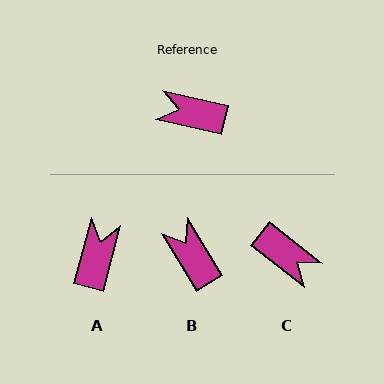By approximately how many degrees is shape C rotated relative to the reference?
Approximately 155 degrees counter-clockwise.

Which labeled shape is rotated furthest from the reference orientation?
C, about 155 degrees away.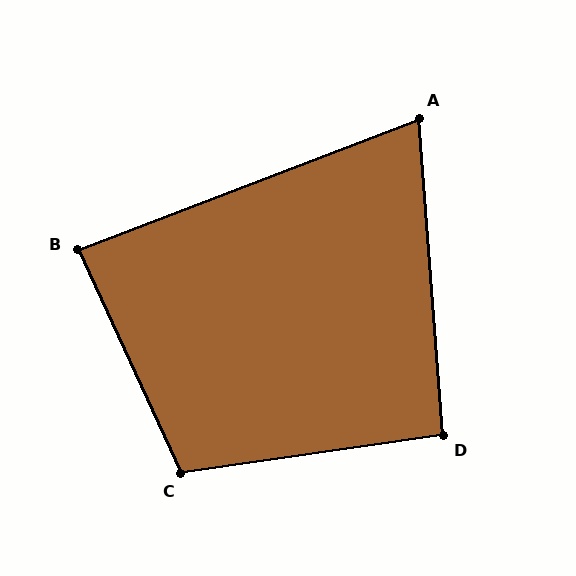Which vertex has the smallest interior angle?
A, at approximately 73 degrees.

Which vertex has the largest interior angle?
C, at approximately 107 degrees.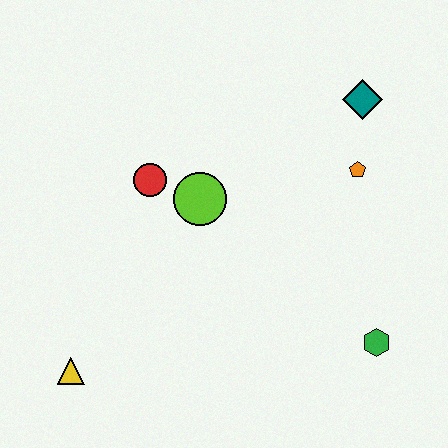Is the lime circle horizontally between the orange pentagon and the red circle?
Yes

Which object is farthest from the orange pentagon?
The yellow triangle is farthest from the orange pentagon.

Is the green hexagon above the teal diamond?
No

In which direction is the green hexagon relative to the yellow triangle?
The green hexagon is to the right of the yellow triangle.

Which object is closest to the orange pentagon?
The teal diamond is closest to the orange pentagon.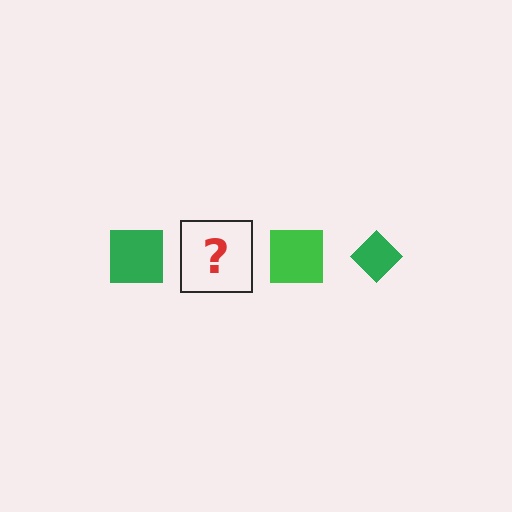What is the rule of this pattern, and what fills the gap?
The rule is that the pattern cycles through square, diamond shapes in green. The gap should be filled with a green diamond.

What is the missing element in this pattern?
The missing element is a green diamond.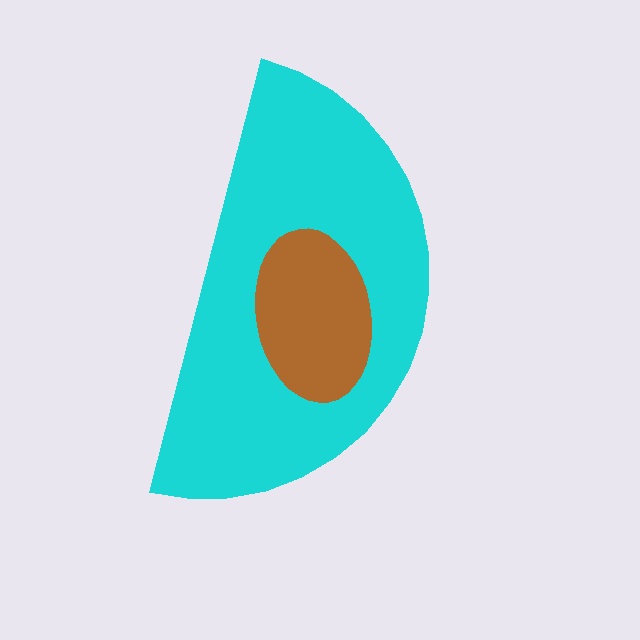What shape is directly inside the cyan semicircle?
The brown ellipse.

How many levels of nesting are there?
2.